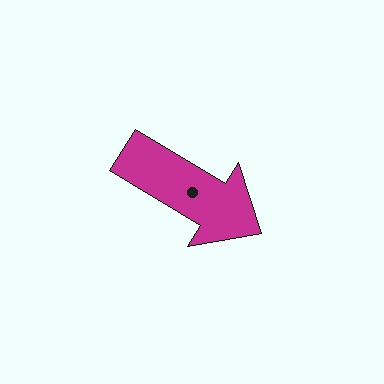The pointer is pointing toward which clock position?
Roughly 4 o'clock.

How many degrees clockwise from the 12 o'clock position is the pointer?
Approximately 121 degrees.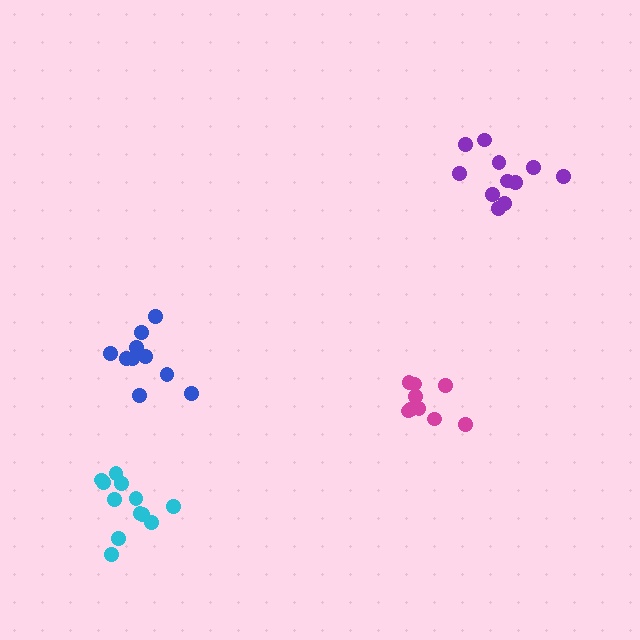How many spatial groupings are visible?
There are 4 spatial groupings.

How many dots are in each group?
Group 1: 9 dots, Group 2: 10 dots, Group 3: 11 dots, Group 4: 12 dots (42 total).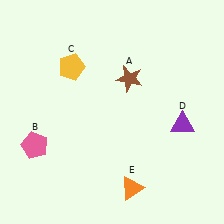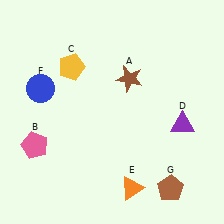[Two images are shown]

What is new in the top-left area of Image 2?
A blue circle (F) was added in the top-left area of Image 2.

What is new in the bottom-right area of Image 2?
A brown pentagon (G) was added in the bottom-right area of Image 2.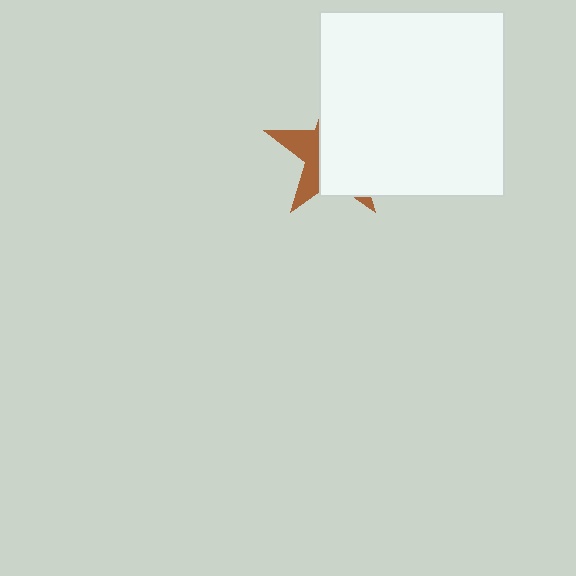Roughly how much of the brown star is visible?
A small part of it is visible (roughly 34%).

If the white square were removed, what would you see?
You would see the complete brown star.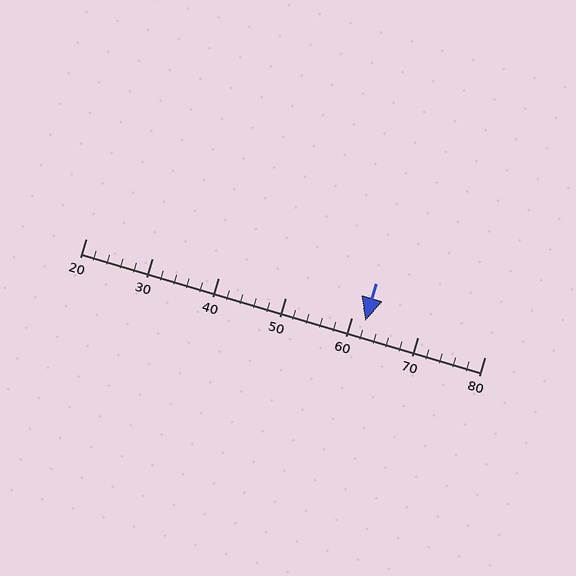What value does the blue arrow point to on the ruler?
The blue arrow points to approximately 62.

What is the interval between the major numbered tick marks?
The major tick marks are spaced 10 units apart.